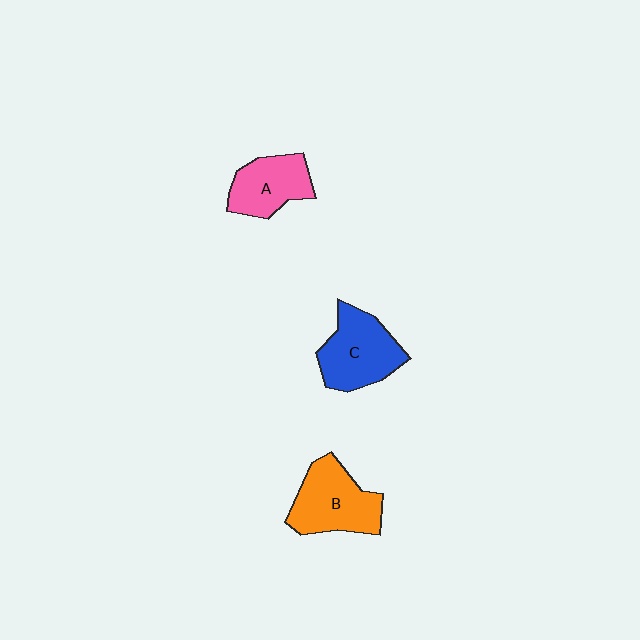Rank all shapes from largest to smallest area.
From largest to smallest: B (orange), C (blue), A (pink).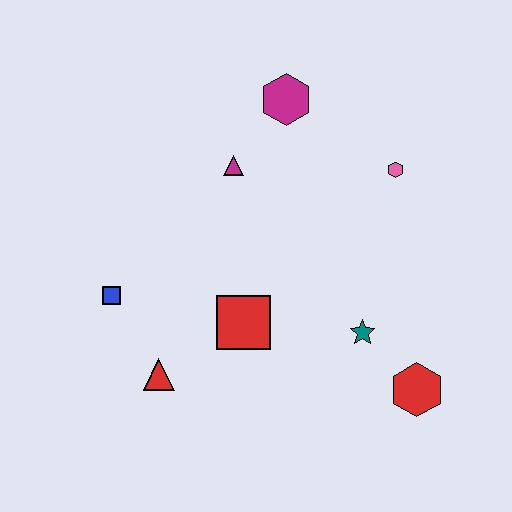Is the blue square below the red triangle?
No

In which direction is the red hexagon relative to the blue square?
The red hexagon is to the right of the blue square.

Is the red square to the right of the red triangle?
Yes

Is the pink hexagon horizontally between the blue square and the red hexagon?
Yes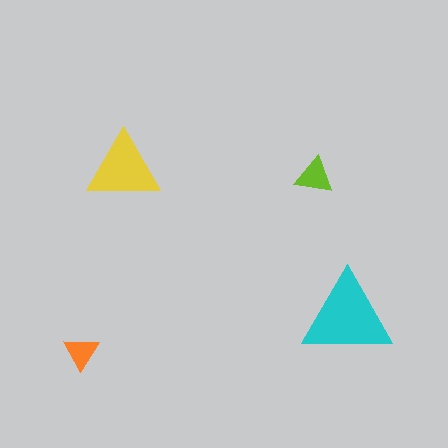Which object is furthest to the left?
The orange triangle is leftmost.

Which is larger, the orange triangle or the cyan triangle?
The cyan one.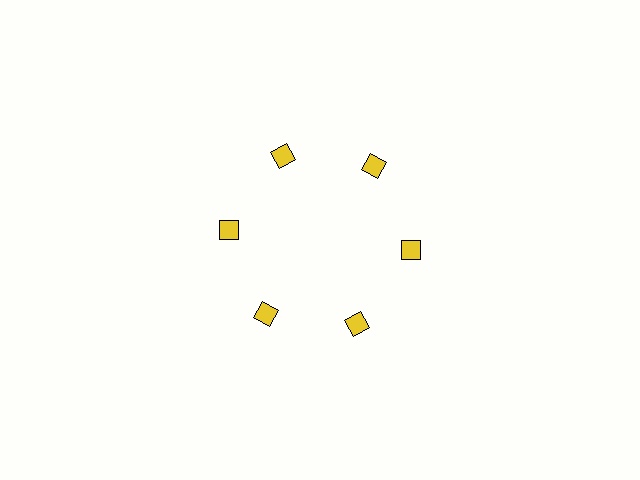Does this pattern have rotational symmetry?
Yes, this pattern has 6-fold rotational symmetry. It looks the same after rotating 60 degrees around the center.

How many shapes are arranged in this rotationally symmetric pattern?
There are 6 shapes, arranged in 6 groups of 1.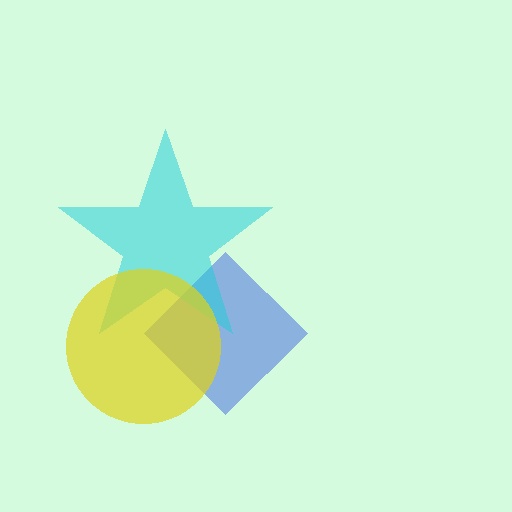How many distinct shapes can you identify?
There are 3 distinct shapes: a blue diamond, a cyan star, a yellow circle.